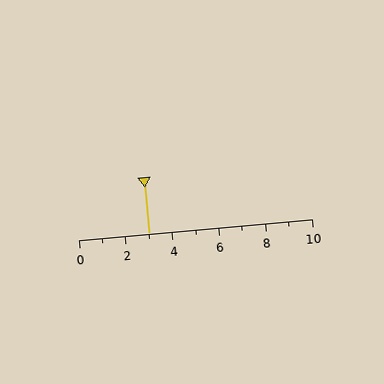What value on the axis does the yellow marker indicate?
The marker indicates approximately 3.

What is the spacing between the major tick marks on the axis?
The major ticks are spaced 2 apart.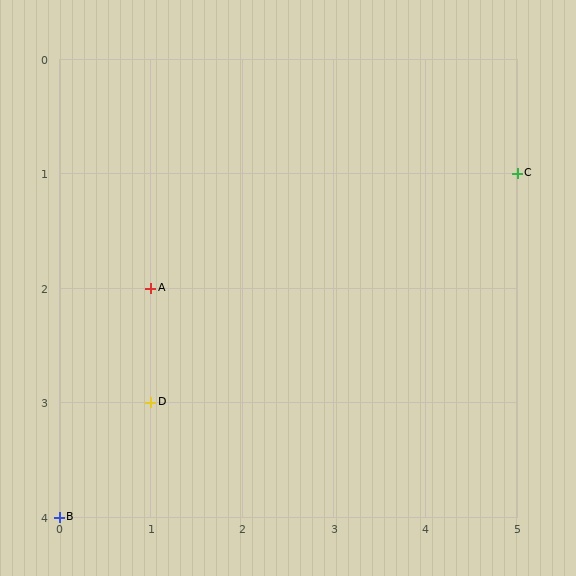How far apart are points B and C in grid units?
Points B and C are 5 columns and 3 rows apart (about 5.8 grid units diagonally).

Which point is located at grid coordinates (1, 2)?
Point A is at (1, 2).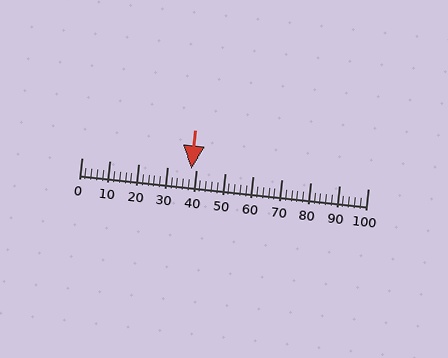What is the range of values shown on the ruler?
The ruler shows values from 0 to 100.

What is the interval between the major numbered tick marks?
The major tick marks are spaced 10 units apart.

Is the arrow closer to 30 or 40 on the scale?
The arrow is closer to 40.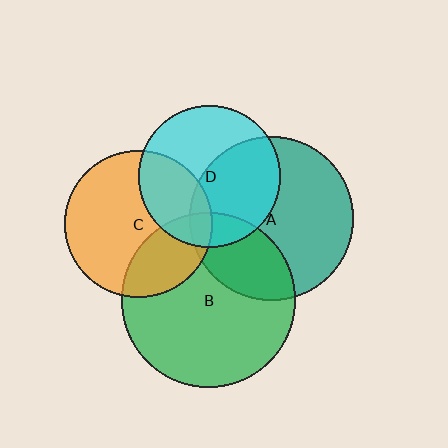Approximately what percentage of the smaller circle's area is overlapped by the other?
Approximately 5%.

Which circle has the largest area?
Circle B (green).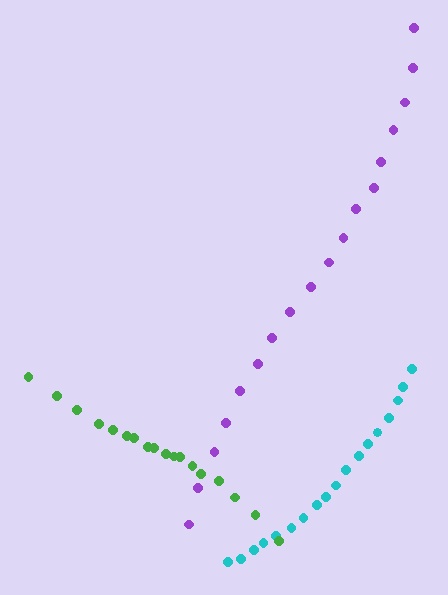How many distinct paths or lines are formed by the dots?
There are 3 distinct paths.